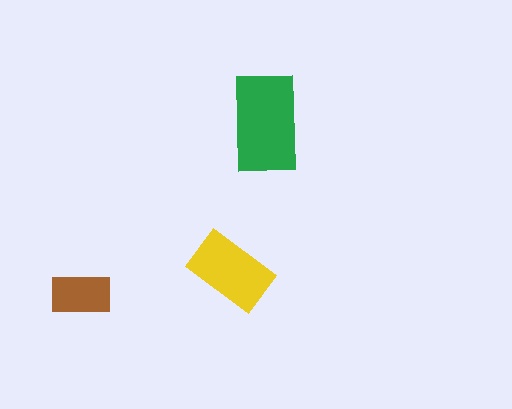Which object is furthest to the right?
The green rectangle is rightmost.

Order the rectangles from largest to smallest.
the green one, the yellow one, the brown one.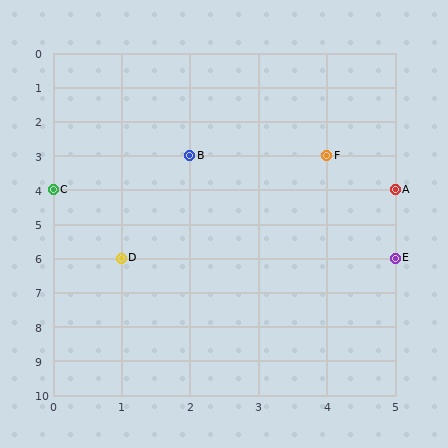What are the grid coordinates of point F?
Point F is at grid coordinates (4, 3).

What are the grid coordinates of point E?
Point E is at grid coordinates (5, 6).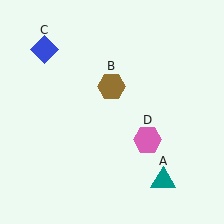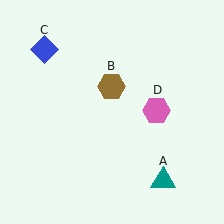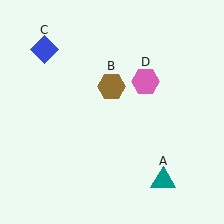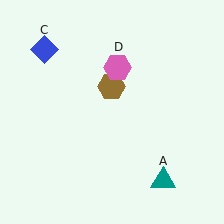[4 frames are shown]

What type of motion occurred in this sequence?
The pink hexagon (object D) rotated counterclockwise around the center of the scene.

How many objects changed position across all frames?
1 object changed position: pink hexagon (object D).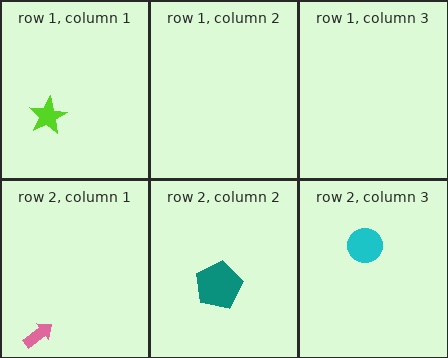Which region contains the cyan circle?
The row 2, column 3 region.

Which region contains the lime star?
The row 1, column 1 region.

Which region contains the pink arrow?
The row 2, column 1 region.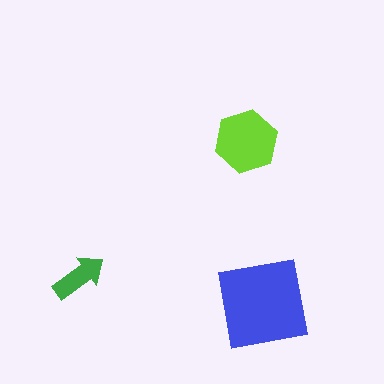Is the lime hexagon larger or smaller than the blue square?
Smaller.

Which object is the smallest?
The green arrow.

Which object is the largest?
The blue square.